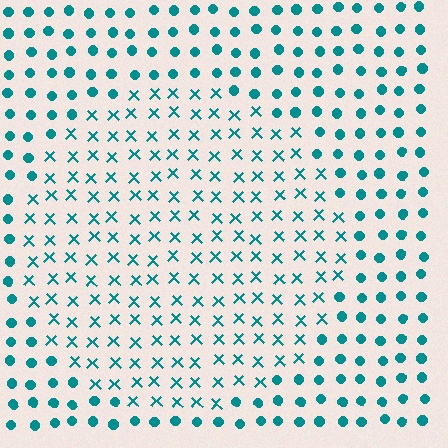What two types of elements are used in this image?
The image uses X marks inside the circle region and circles outside it.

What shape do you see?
I see a circle.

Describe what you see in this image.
The image is filled with small teal elements arranged in a uniform grid. A circle-shaped region contains X marks, while the surrounding area contains circles. The boundary is defined purely by the change in element shape.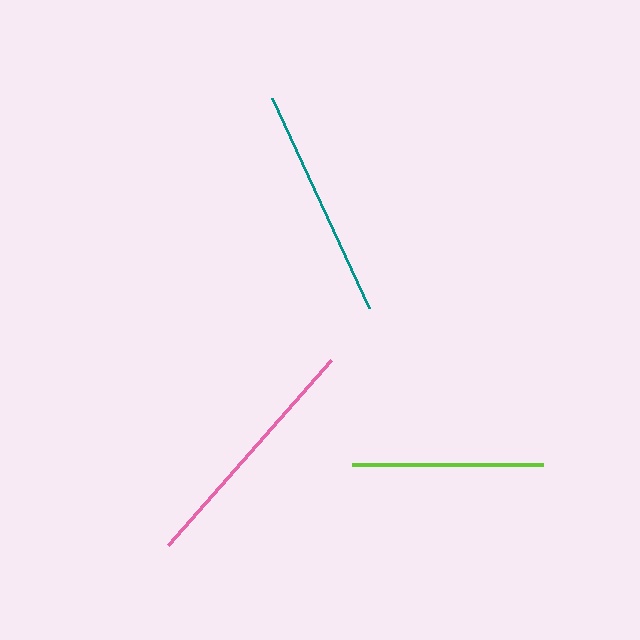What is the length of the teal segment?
The teal segment is approximately 231 pixels long.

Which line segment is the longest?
The pink line is the longest at approximately 247 pixels.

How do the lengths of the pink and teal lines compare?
The pink and teal lines are approximately the same length.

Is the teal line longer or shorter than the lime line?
The teal line is longer than the lime line.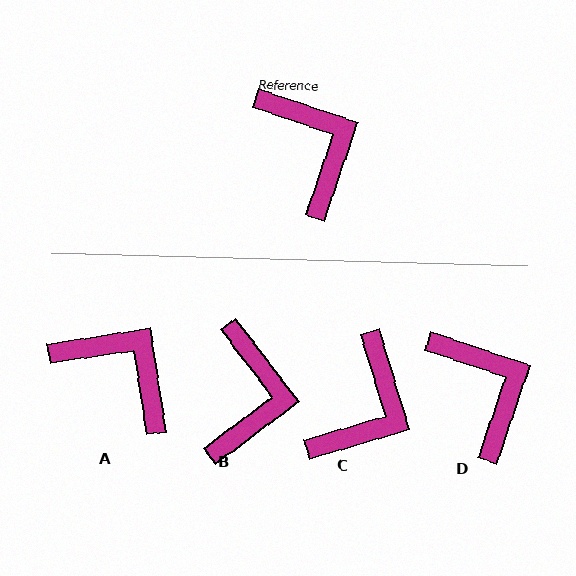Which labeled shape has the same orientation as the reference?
D.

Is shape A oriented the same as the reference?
No, it is off by about 27 degrees.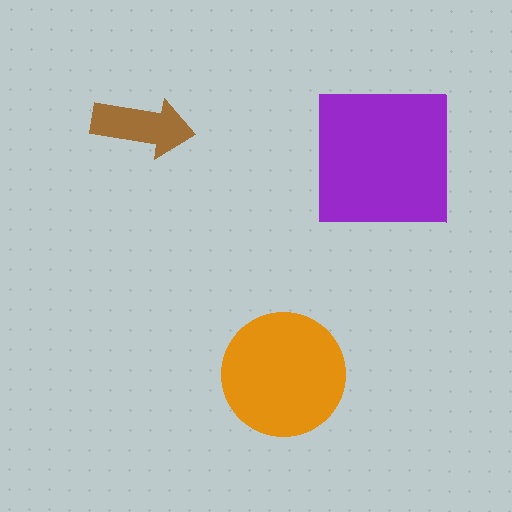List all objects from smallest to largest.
The brown arrow, the orange circle, the purple square.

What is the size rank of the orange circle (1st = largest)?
2nd.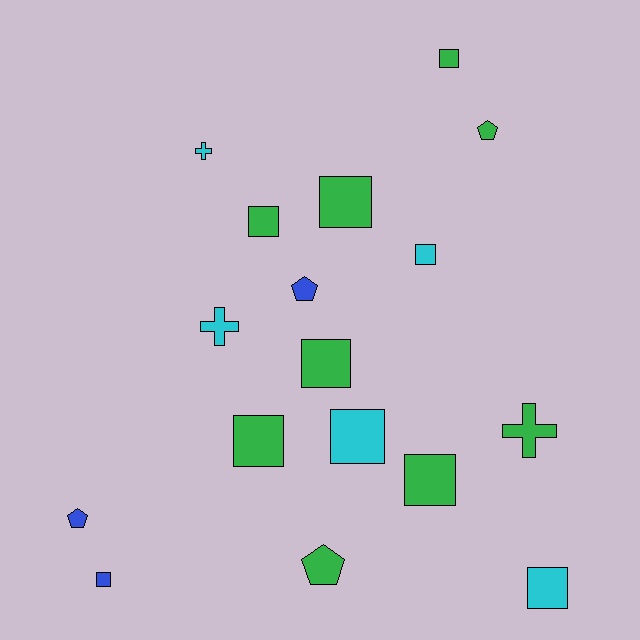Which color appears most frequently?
Green, with 9 objects.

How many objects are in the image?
There are 17 objects.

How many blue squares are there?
There is 1 blue square.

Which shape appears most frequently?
Square, with 10 objects.